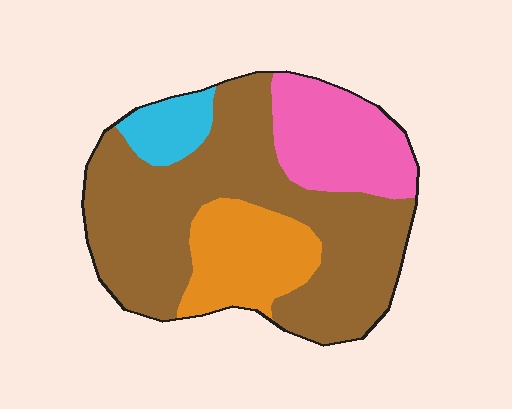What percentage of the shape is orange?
Orange covers roughly 15% of the shape.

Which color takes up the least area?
Cyan, at roughly 5%.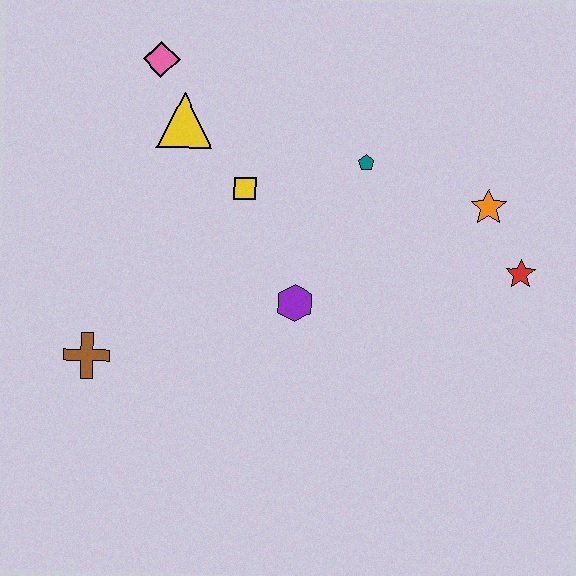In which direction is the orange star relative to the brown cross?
The orange star is to the right of the brown cross.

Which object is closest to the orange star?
The red star is closest to the orange star.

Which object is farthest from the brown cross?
The red star is farthest from the brown cross.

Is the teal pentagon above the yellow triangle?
No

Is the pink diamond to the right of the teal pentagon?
No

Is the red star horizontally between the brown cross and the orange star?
No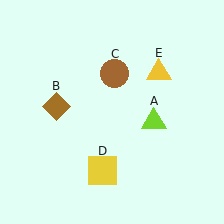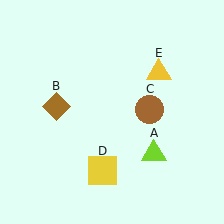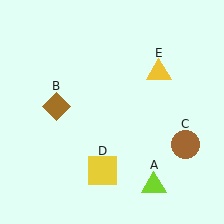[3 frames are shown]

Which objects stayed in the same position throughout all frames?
Brown diamond (object B) and yellow square (object D) and yellow triangle (object E) remained stationary.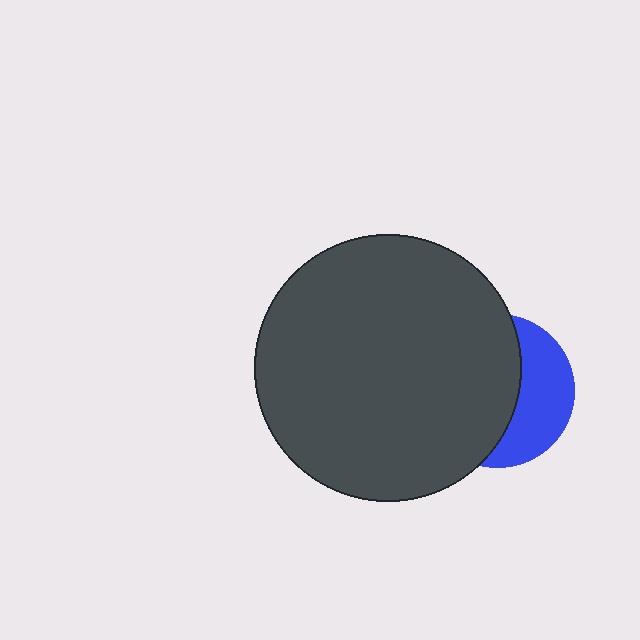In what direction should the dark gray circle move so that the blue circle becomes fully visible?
The dark gray circle should move left. That is the shortest direction to clear the overlap and leave the blue circle fully visible.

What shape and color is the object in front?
The object in front is a dark gray circle.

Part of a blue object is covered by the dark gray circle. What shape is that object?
It is a circle.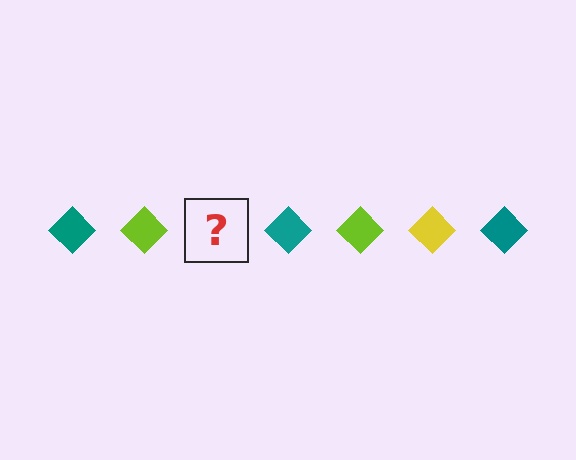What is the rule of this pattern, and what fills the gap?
The rule is that the pattern cycles through teal, lime, yellow diamonds. The gap should be filled with a yellow diamond.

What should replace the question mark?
The question mark should be replaced with a yellow diamond.